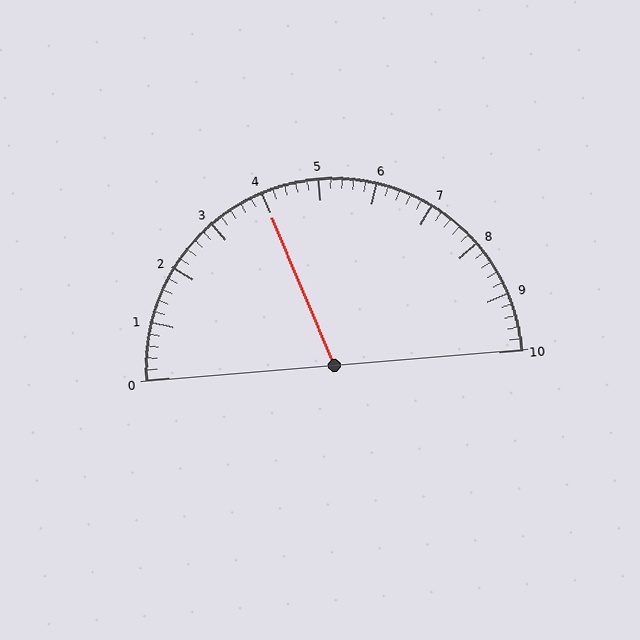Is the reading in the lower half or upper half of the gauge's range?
The reading is in the lower half of the range (0 to 10).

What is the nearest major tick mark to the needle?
The nearest major tick mark is 4.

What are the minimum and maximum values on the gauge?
The gauge ranges from 0 to 10.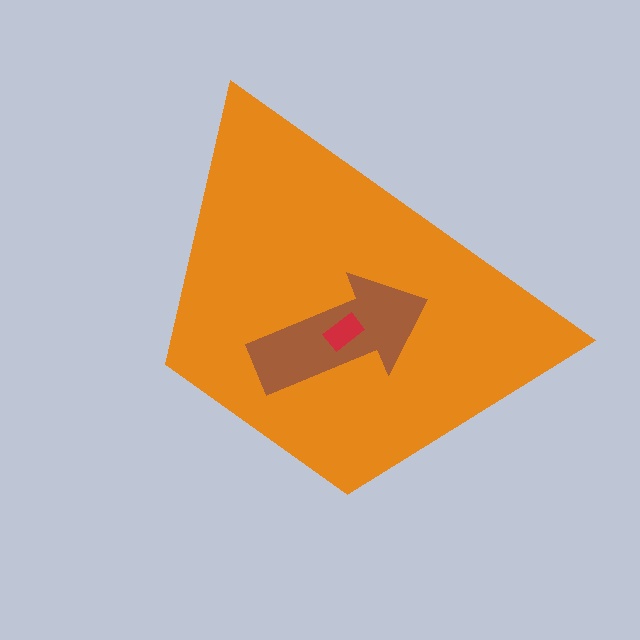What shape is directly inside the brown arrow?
The red rectangle.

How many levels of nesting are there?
3.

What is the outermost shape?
The orange trapezoid.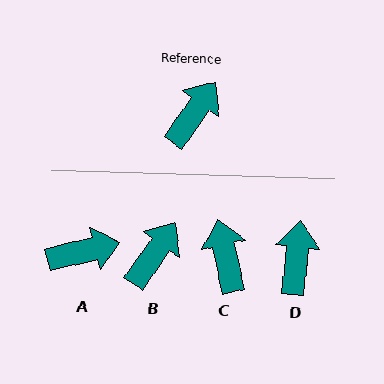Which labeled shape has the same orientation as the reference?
B.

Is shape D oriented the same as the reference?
No, it is off by about 29 degrees.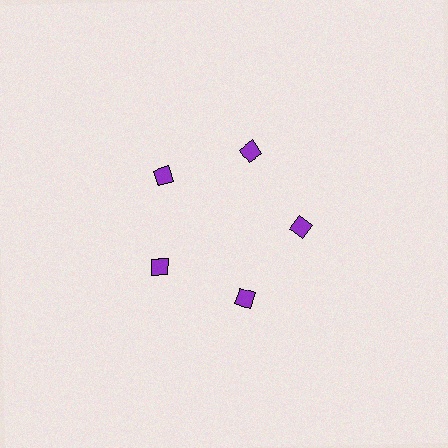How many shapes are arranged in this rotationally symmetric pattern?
There are 5 shapes, arranged in 5 groups of 1.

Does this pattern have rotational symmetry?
Yes, this pattern has 5-fold rotational symmetry. It looks the same after rotating 72 degrees around the center.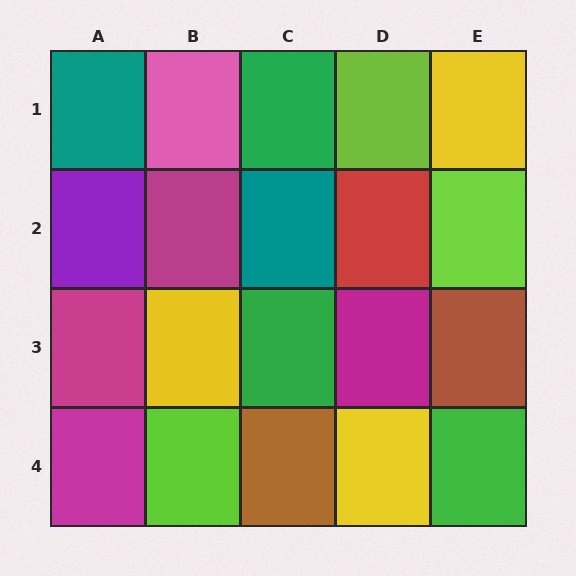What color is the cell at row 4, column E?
Green.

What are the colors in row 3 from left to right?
Magenta, yellow, green, magenta, brown.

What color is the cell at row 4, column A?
Magenta.